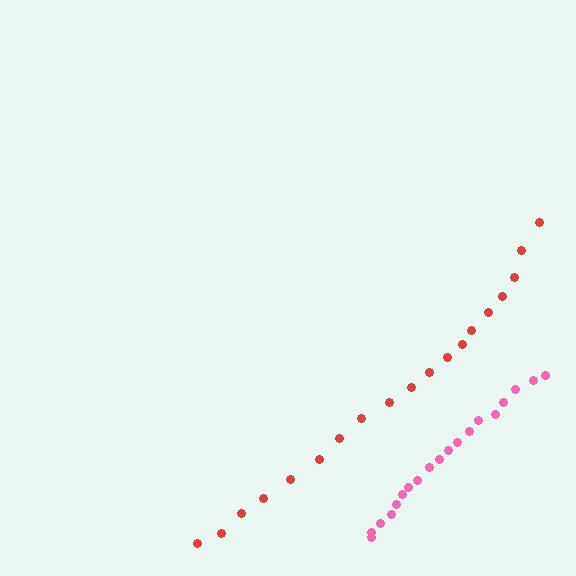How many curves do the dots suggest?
There are 2 distinct paths.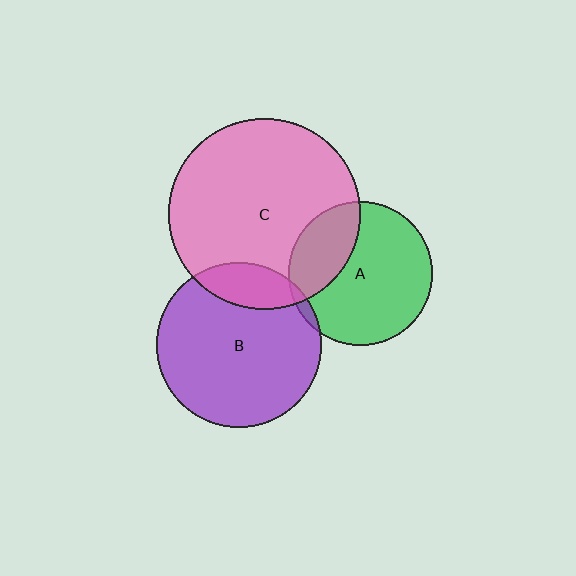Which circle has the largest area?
Circle C (pink).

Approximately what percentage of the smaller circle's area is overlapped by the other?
Approximately 30%.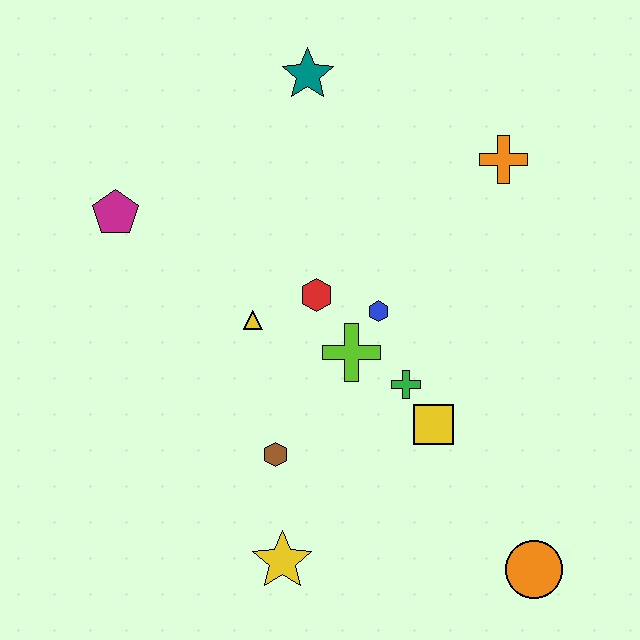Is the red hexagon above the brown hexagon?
Yes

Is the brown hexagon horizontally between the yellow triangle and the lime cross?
Yes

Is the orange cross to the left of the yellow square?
No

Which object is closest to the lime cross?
The blue hexagon is closest to the lime cross.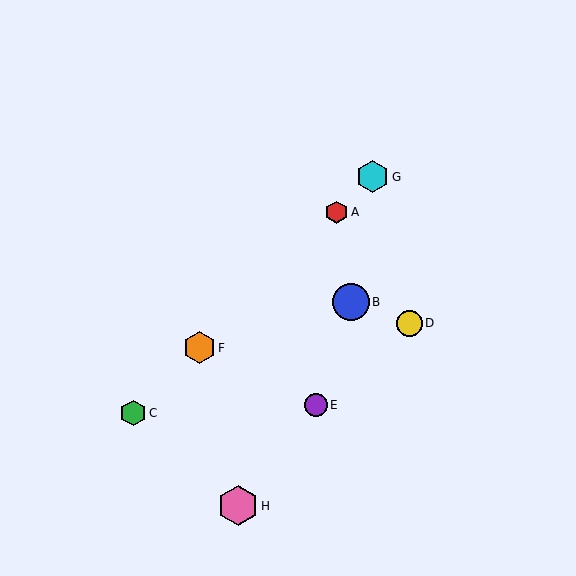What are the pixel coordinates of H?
Object H is at (238, 506).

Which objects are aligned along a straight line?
Objects A, C, F, G are aligned along a straight line.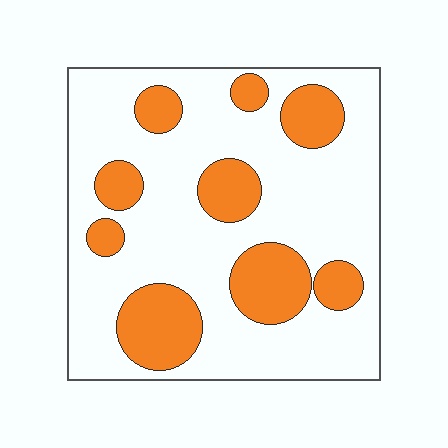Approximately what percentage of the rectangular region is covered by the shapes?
Approximately 25%.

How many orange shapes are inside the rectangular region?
9.